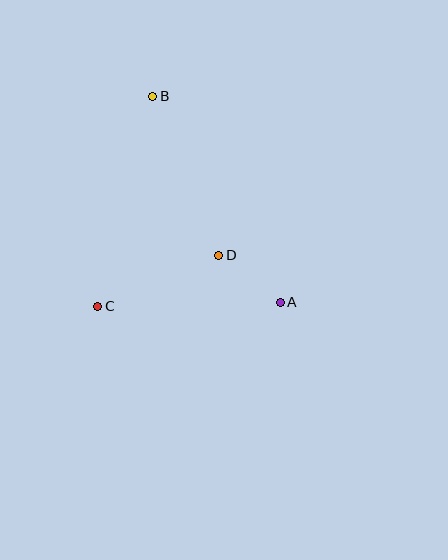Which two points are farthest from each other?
Points A and B are farthest from each other.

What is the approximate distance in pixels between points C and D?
The distance between C and D is approximately 132 pixels.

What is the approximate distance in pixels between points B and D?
The distance between B and D is approximately 172 pixels.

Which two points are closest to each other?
Points A and D are closest to each other.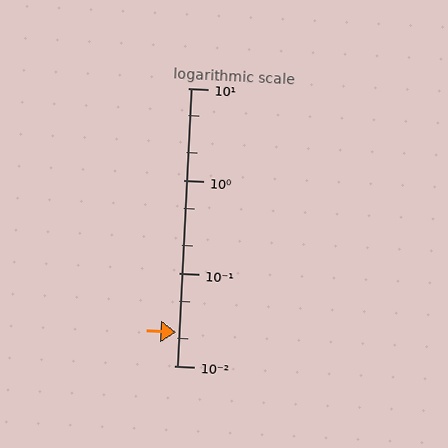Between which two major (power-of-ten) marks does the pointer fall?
The pointer is between 0.01 and 0.1.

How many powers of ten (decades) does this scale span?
The scale spans 3 decades, from 0.01 to 10.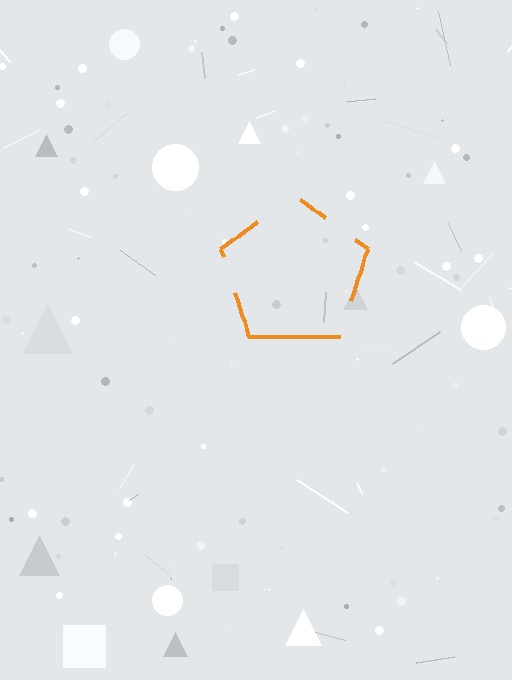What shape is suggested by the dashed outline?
The dashed outline suggests a pentagon.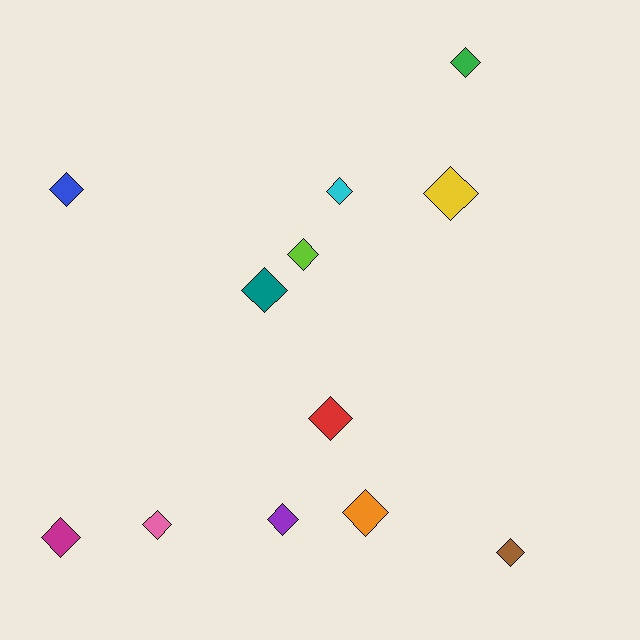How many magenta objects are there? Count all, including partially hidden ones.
There is 1 magenta object.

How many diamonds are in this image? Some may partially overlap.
There are 12 diamonds.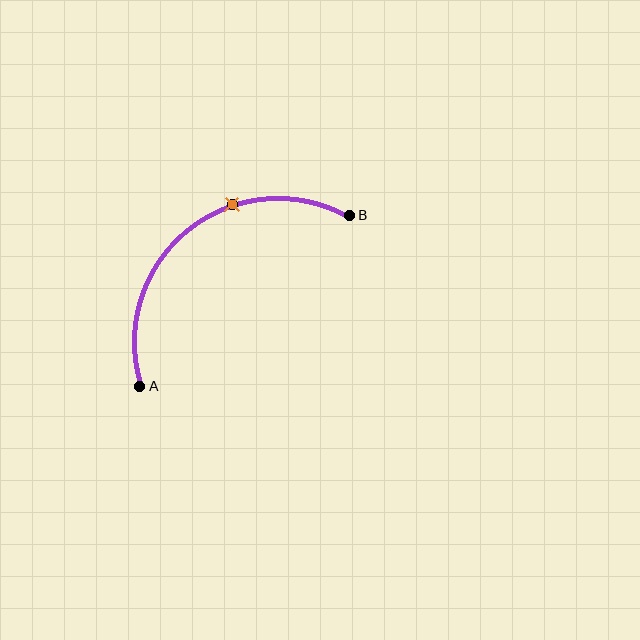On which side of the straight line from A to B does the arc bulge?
The arc bulges above and to the left of the straight line connecting A and B.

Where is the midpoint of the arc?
The arc midpoint is the point on the curve farthest from the straight line joining A and B. It sits above and to the left of that line.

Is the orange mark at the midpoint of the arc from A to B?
No. The orange mark lies on the arc but is closer to endpoint B. The arc midpoint would be at the point on the curve equidistant along the arc from both A and B.